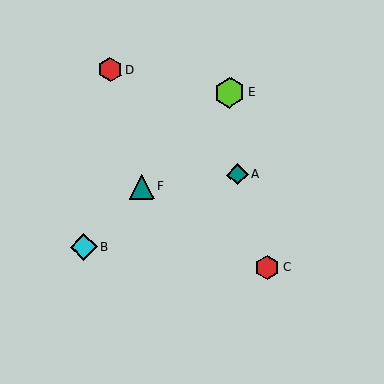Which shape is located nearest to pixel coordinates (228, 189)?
The teal diamond (labeled A) at (237, 175) is nearest to that location.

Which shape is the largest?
The lime hexagon (labeled E) is the largest.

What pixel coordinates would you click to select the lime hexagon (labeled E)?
Click at (229, 92) to select the lime hexagon E.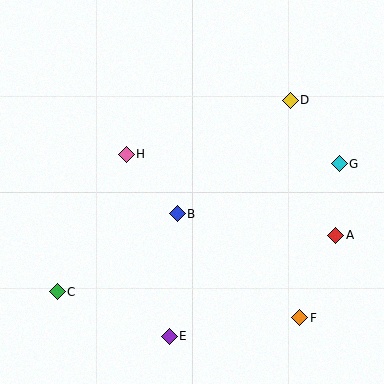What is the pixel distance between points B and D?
The distance between B and D is 160 pixels.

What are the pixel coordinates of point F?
Point F is at (300, 318).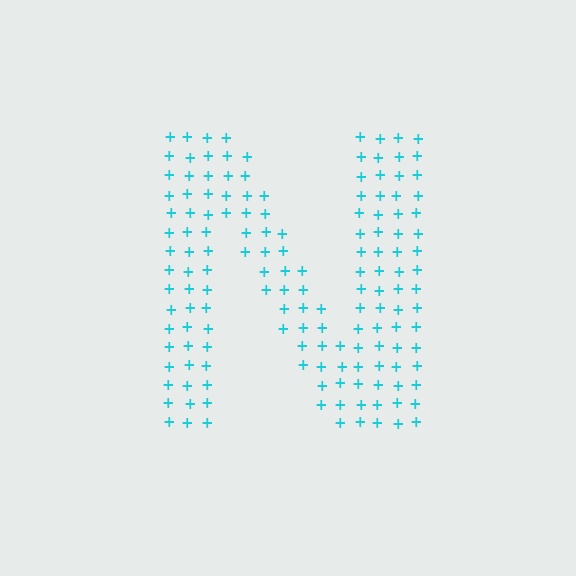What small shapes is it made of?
It is made of small plus signs.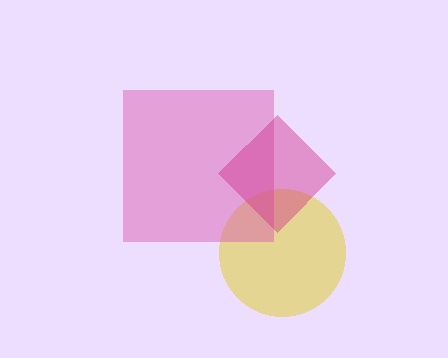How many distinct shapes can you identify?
There are 3 distinct shapes: a yellow circle, a pink square, a magenta diamond.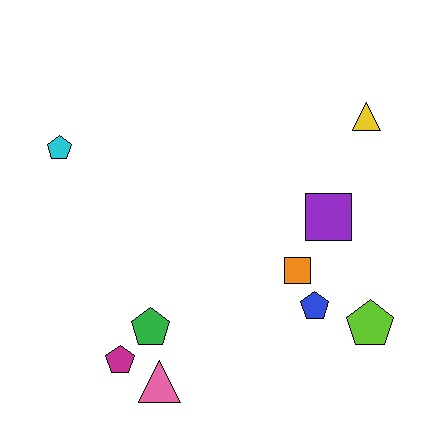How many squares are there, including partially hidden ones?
There are 2 squares.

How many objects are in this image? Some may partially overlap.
There are 9 objects.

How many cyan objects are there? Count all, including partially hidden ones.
There is 1 cyan object.